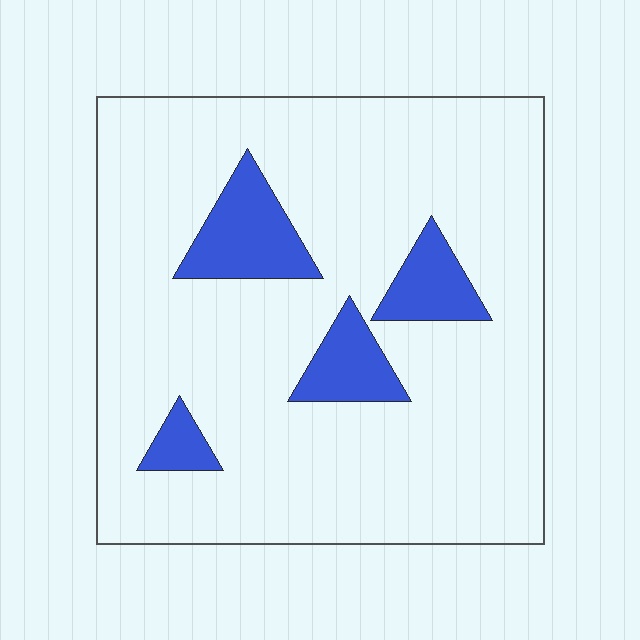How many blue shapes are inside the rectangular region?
4.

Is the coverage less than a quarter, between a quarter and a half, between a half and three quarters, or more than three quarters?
Less than a quarter.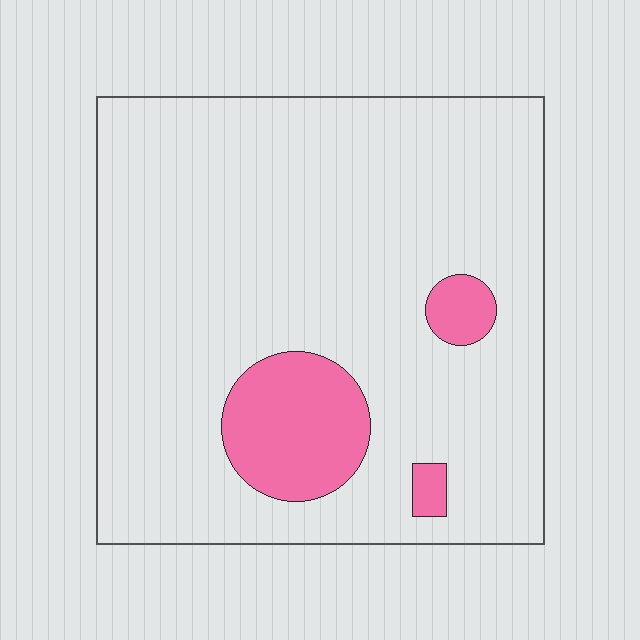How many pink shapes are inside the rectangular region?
3.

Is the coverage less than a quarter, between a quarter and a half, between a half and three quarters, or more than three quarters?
Less than a quarter.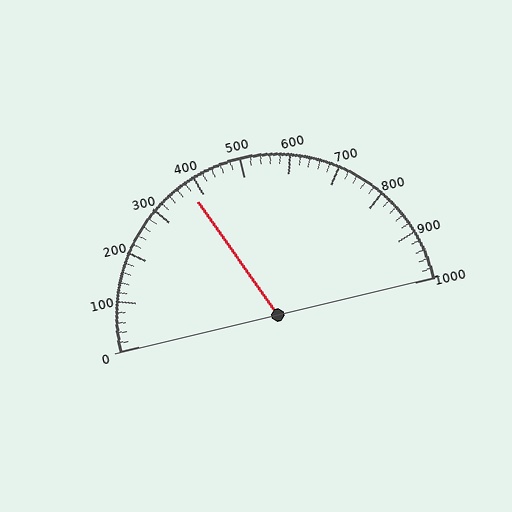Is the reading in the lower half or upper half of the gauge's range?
The reading is in the lower half of the range (0 to 1000).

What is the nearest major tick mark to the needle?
The nearest major tick mark is 400.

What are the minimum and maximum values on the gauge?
The gauge ranges from 0 to 1000.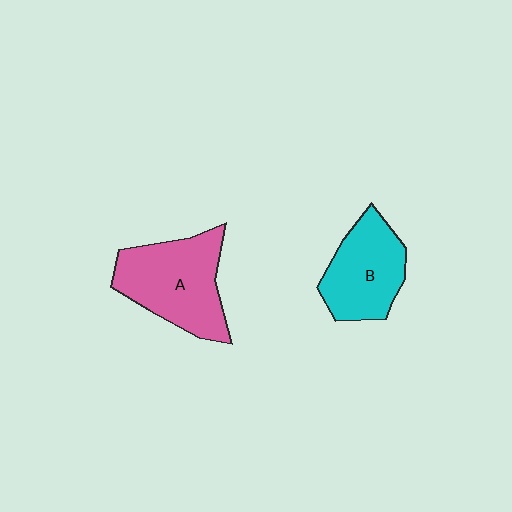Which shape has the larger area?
Shape A (pink).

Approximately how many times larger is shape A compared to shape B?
Approximately 1.3 times.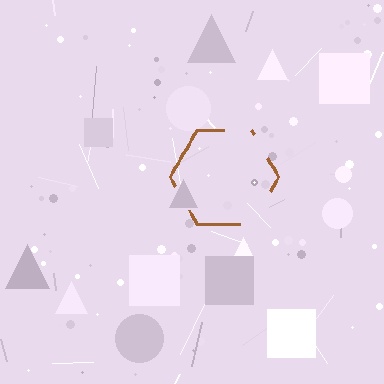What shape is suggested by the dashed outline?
The dashed outline suggests a hexagon.